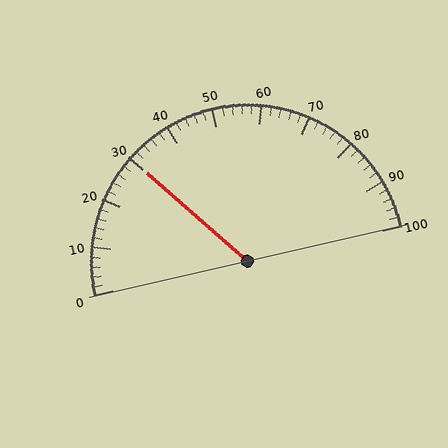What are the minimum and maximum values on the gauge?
The gauge ranges from 0 to 100.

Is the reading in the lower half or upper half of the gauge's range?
The reading is in the lower half of the range (0 to 100).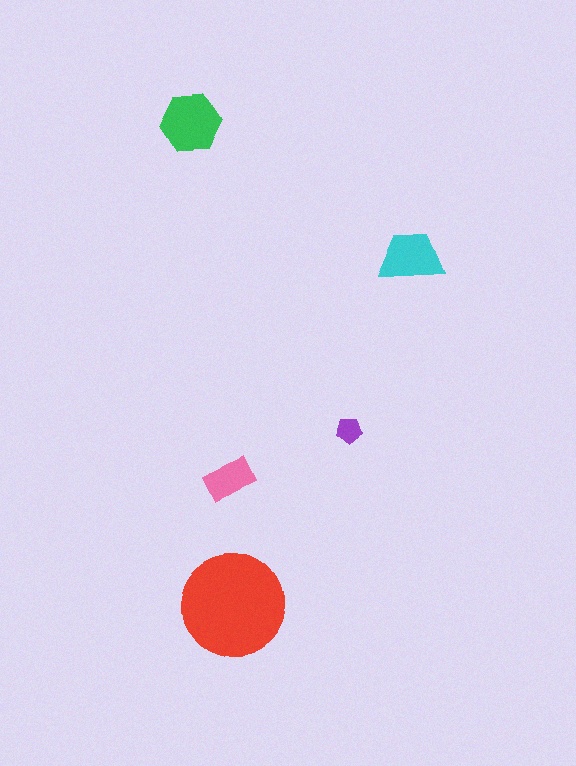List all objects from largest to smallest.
The red circle, the green hexagon, the cyan trapezoid, the pink rectangle, the purple pentagon.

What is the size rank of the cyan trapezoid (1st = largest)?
3rd.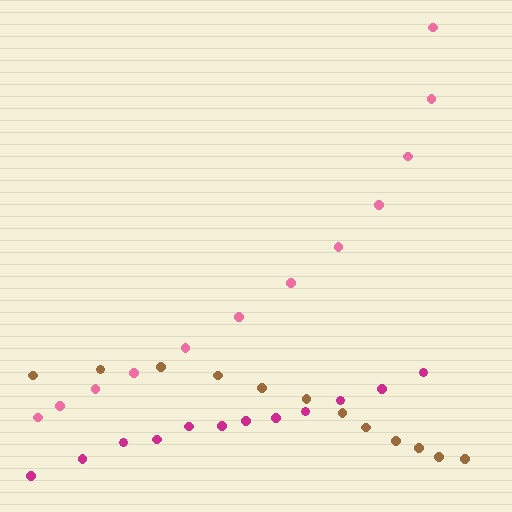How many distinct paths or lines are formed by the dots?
There are 3 distinct paths.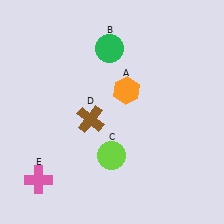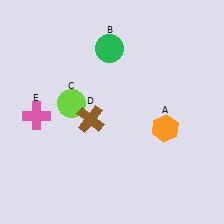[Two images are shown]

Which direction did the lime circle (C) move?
The lime circle (C) moved up.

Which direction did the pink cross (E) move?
The pink cross (E) moved up.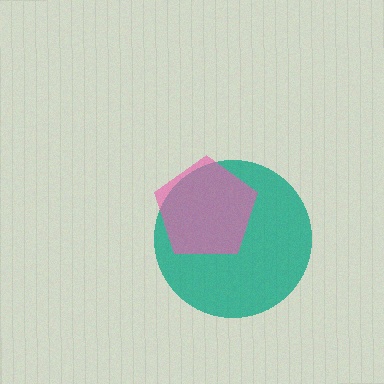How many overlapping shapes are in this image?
There are 2 overlapping shapes in the image.